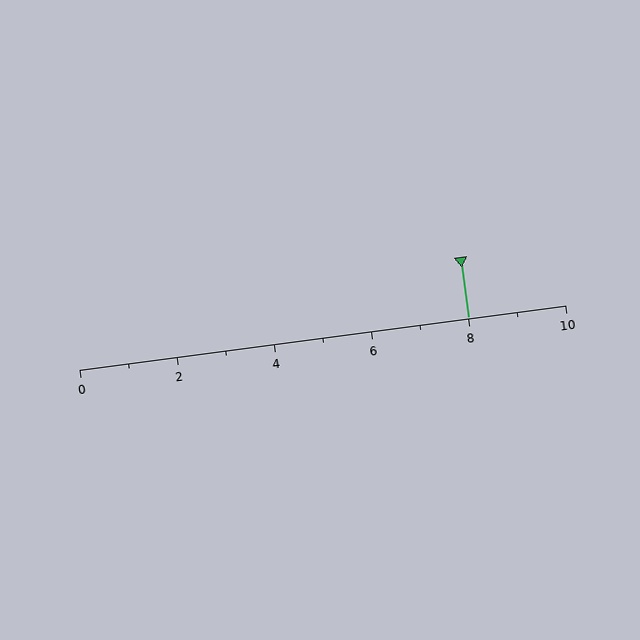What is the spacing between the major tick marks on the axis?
The major ticks are spaced 2 apart.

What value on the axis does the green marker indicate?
The marker indicates approximately 8.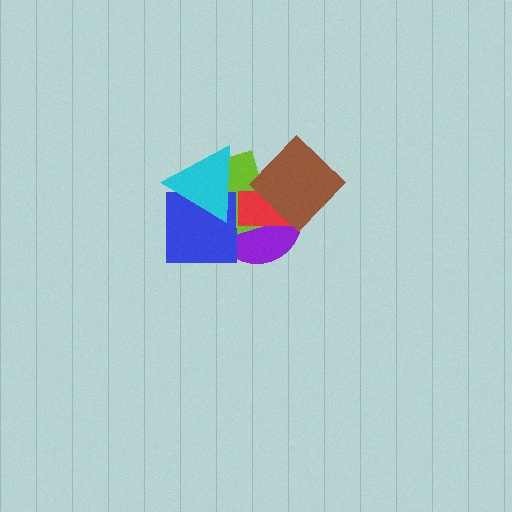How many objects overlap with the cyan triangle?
4 objects overlap with the cyan triangle.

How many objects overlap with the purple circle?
5 objects overlap with the purple circle.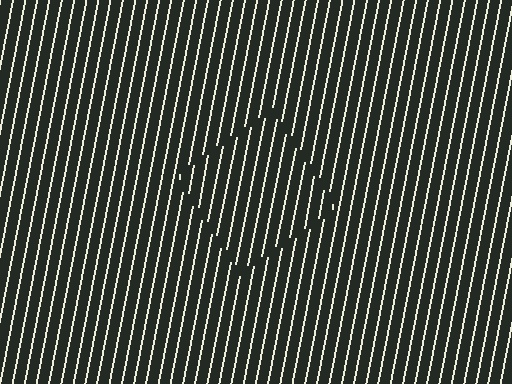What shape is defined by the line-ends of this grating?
An illusory square. The interior of the shape contains the same grating, shifted by half a period — the contour is defined by the phase discontinuity where line-ends from the inner and outer gratings abut.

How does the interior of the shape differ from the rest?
The interior of the shape contains the same grating, shifted by half a period — the contour is defined by the phase discontinuity where line-ends from the inner and outer gratings abut.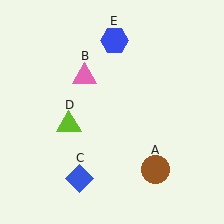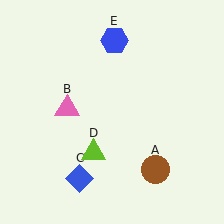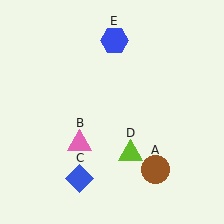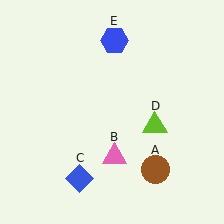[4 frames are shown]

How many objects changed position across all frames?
2 objects changed position: pink triangle (object B), lime triangle (object D).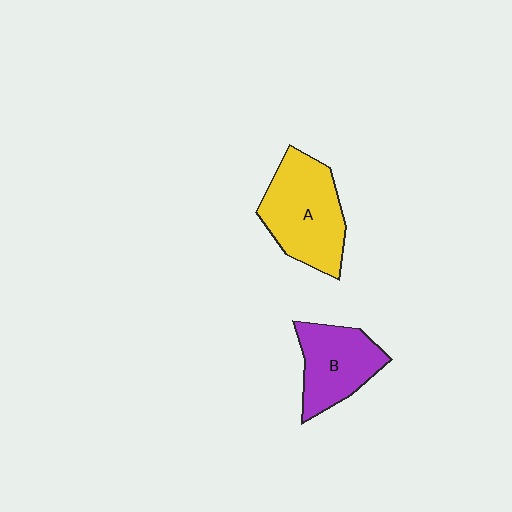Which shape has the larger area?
Shape A (yellow).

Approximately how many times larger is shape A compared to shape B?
Approximately 1.3 times.